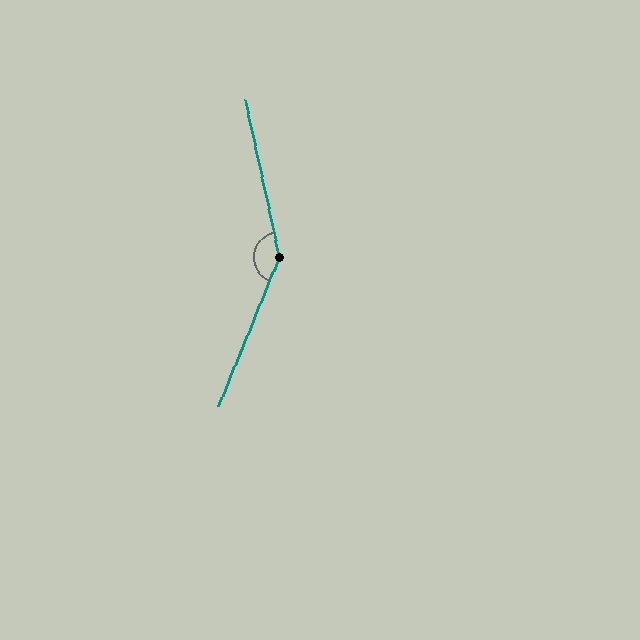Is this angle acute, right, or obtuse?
It is obtuse.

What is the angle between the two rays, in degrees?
Approximately 146 degrees.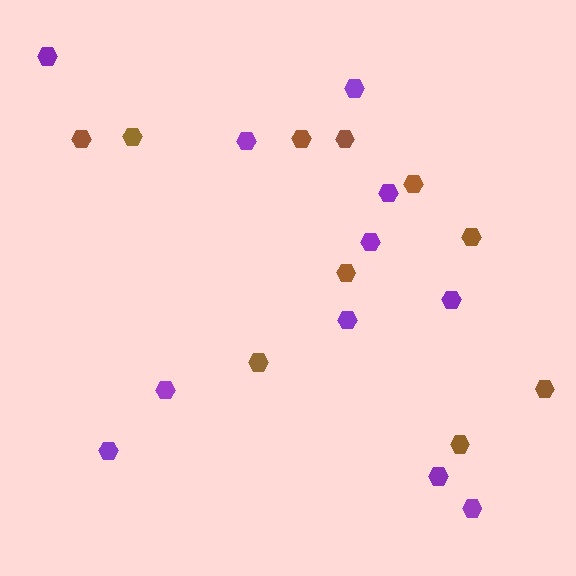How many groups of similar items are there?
There are 2 groups: one group of brown hexagons (10) and one group of purple hexagons (11).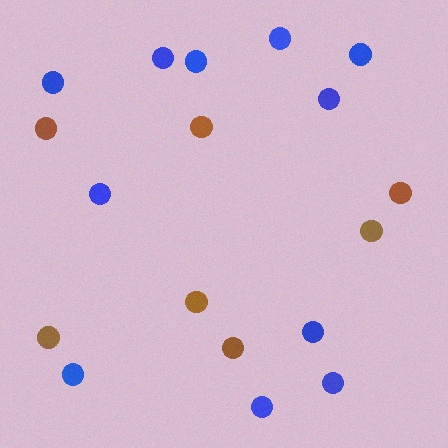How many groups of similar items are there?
There are 2 groups: one group of blue circles (11) and one group of brown circles (7).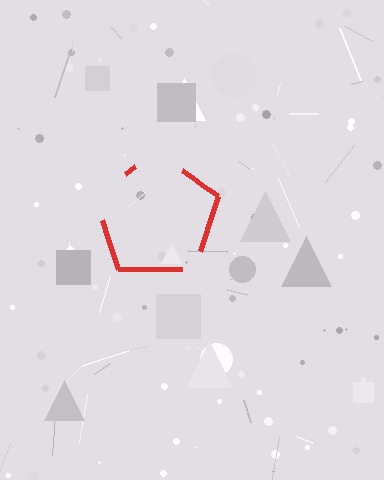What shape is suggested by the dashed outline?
The dashed outline suggests a pentagon.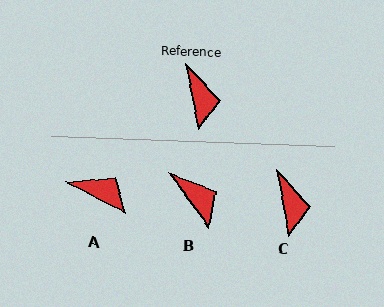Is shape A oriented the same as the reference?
No, it is off by about 52 degrees.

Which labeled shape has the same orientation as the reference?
C.